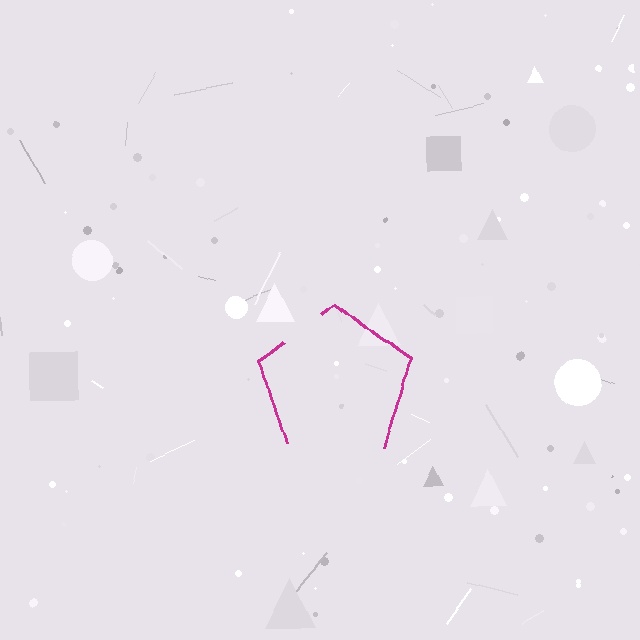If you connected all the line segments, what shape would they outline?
They would outline a pentagon.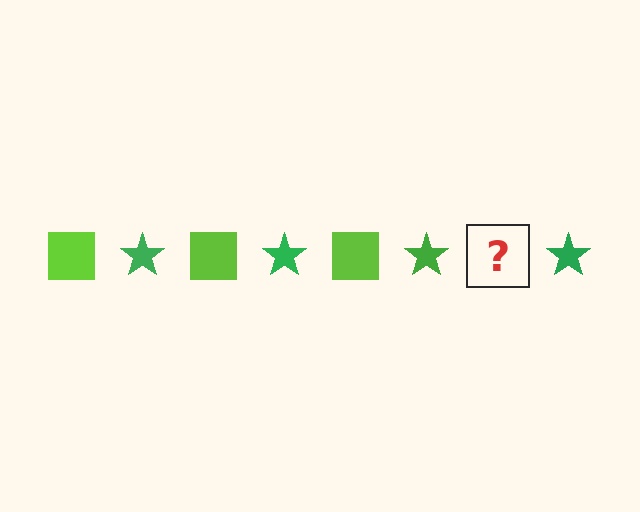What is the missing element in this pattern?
The missing element is a lime square.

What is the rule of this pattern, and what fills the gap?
The rule is that the pattern alternates between lime square and green star. The gap should be filled with a lime square.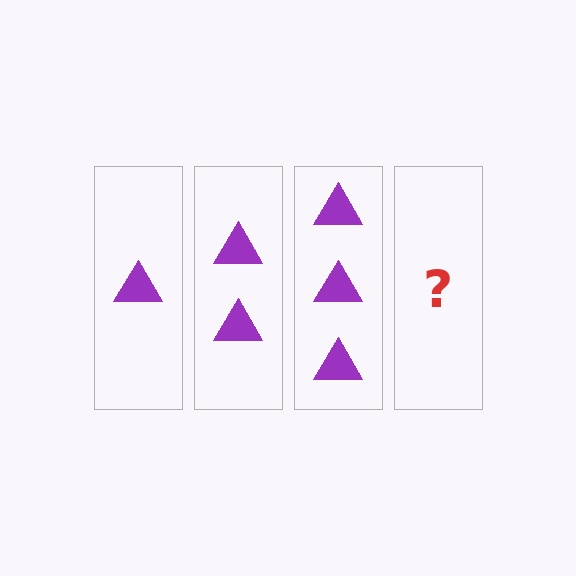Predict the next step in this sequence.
The next step is 4 triangles.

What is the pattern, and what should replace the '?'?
The pattern is that each step adds one more triangle. The '?' should be 4 triangles.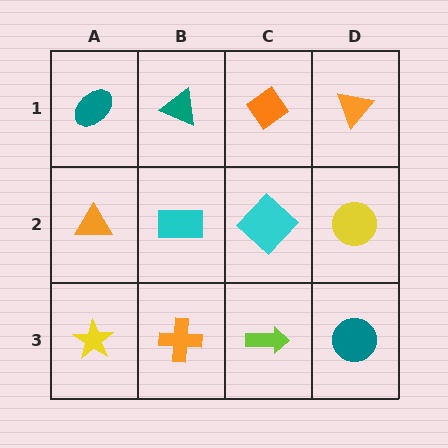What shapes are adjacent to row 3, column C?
A cyan diamond (row 2, column C), an orange cross (row 3, column B), a teal circle (row 3, column D).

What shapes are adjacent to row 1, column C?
A cyan diamond (row 2, column C), a teal triangle (row 1, column B), an orange triangle (row 1, column D).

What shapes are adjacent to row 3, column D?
A yellow circle (row 2, column D), a lime arrow (row 3, column C).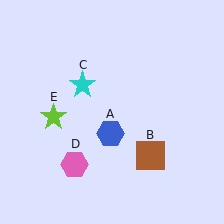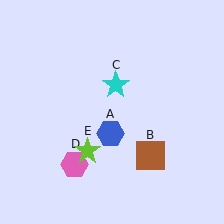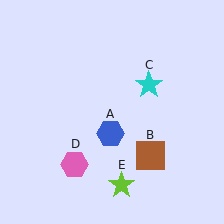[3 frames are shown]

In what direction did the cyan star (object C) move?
The cyan star (object C) moved right.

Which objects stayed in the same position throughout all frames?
Blue hexagon (object A) and brown square (object B) and pink hexagon (object D) remained stationary.